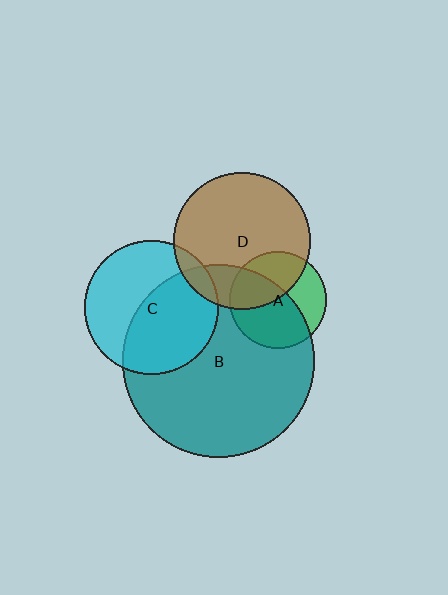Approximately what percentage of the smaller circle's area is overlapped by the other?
Approximately 20%.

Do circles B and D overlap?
Yes.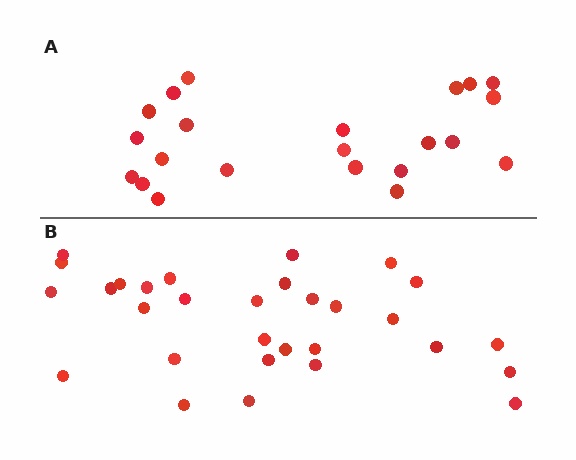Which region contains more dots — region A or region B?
Region B (the bottom region) has more dots.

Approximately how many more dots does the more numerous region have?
Region B has roughly 8 or so more dots than region A.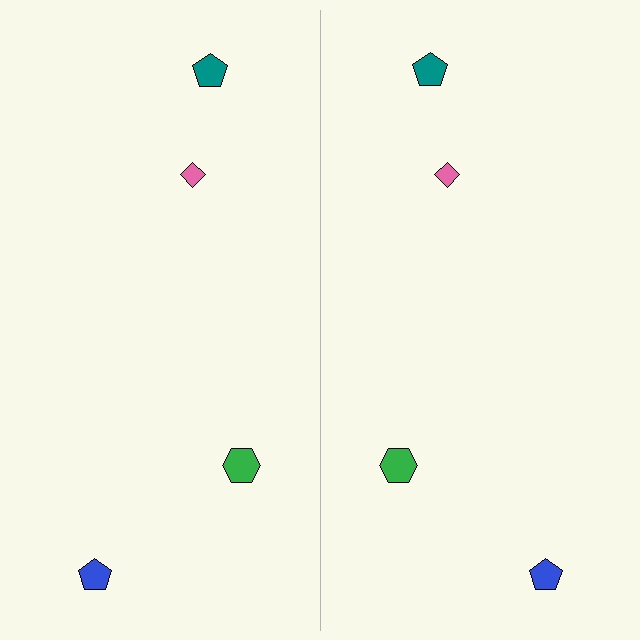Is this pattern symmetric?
Yes, this pattern has bilateral (reflection) symmetry.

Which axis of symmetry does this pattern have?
The pattern has a vertical axis of symmetry running through the center of the image.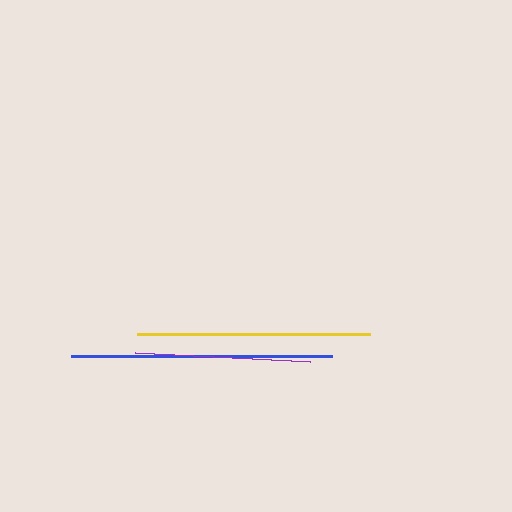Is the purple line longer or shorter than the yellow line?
The yellow line is longer than the purple line.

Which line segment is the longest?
The blue line is the longest at approximately 261 pixels.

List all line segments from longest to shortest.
From longest to shortest: blue, yellow, purple.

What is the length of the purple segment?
The purple segment is approximately 175 pixels long.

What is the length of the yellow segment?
The yellow segment is approximately 233 pixels long.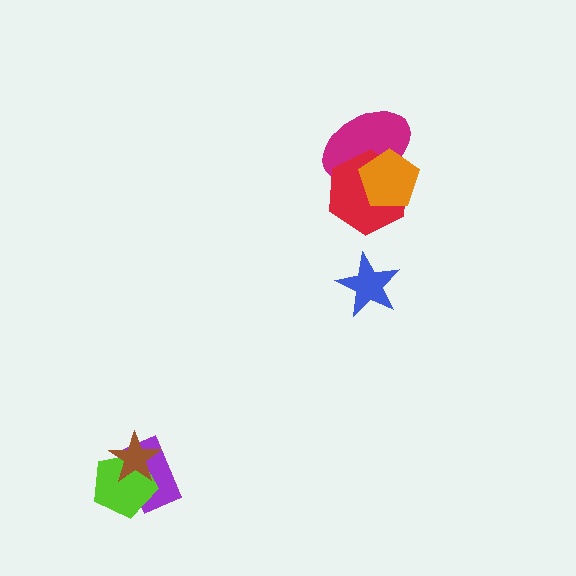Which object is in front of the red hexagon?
The orange pentagon is in front of the red hexagon.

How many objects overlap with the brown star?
2 objects overlap with the brown star.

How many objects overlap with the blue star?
0 objects overlap with the blue star.